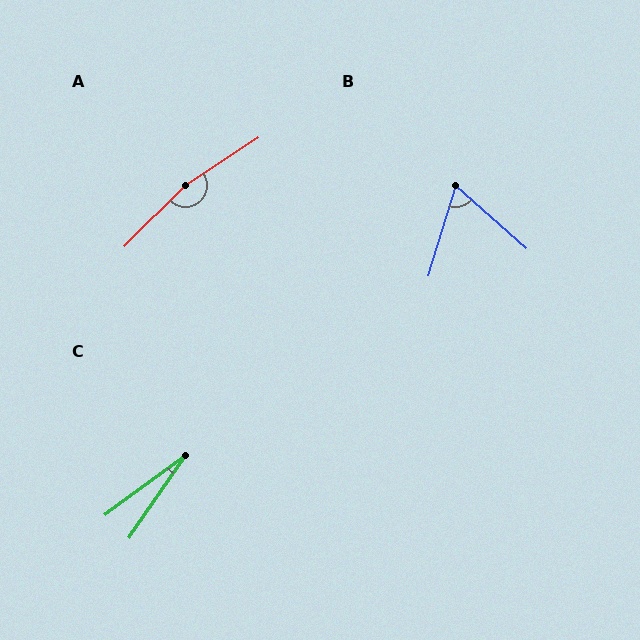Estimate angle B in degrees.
Approximately 65 degrees.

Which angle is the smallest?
C, at approximately 19 degrees.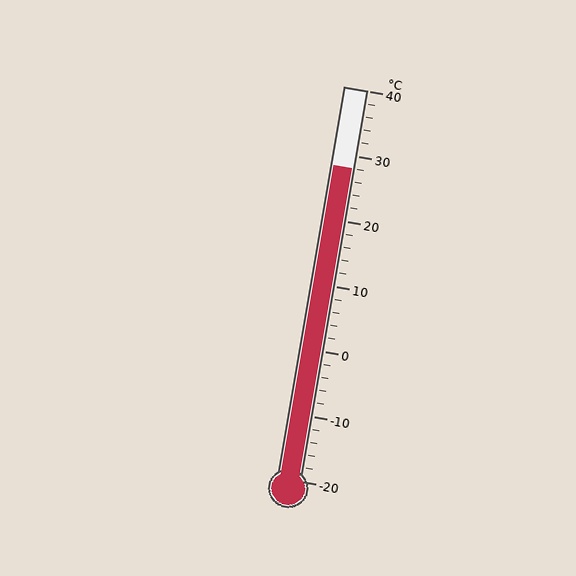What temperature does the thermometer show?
The thermometer shows approximately 28°C.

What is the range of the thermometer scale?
The thermometer scale ranges from -20°C to 40°C.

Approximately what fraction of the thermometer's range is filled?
The thermometer is filled to approximately 80% of its range.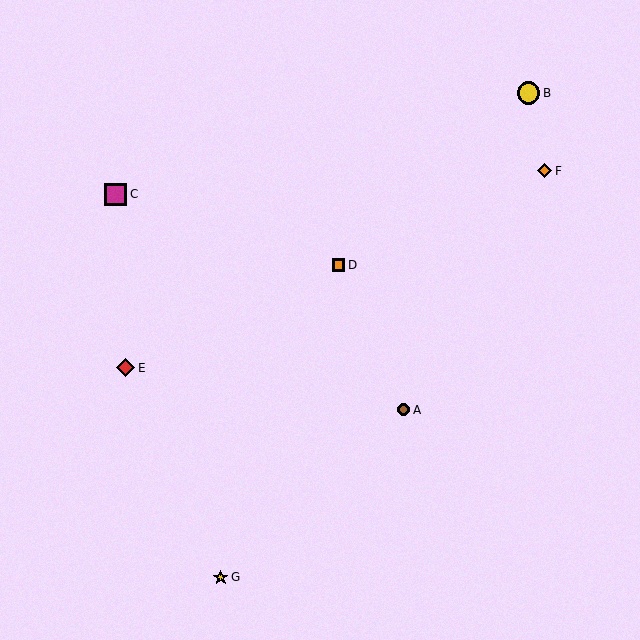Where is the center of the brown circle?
The center of the brown circle is at (403, 410).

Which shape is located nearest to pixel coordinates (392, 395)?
The brown circle (labeled A) at (403, 410) is nearest to that location.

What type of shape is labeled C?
Shape C is a magenta square.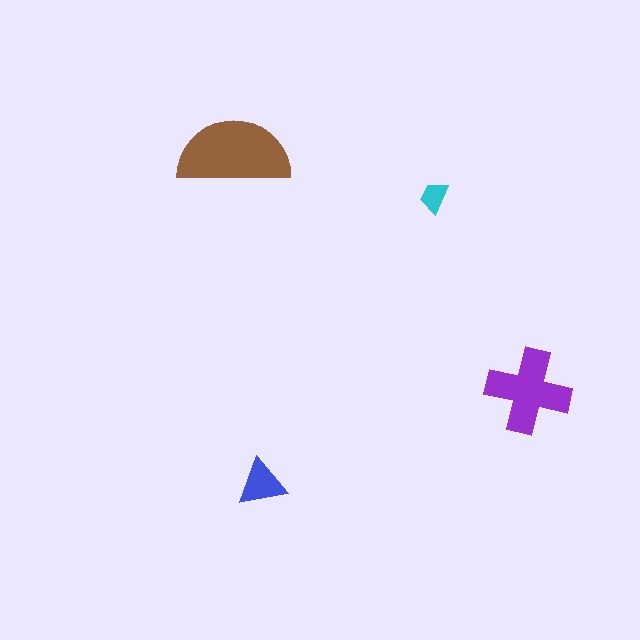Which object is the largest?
The brown semicircle.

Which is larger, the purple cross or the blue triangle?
The purple cross.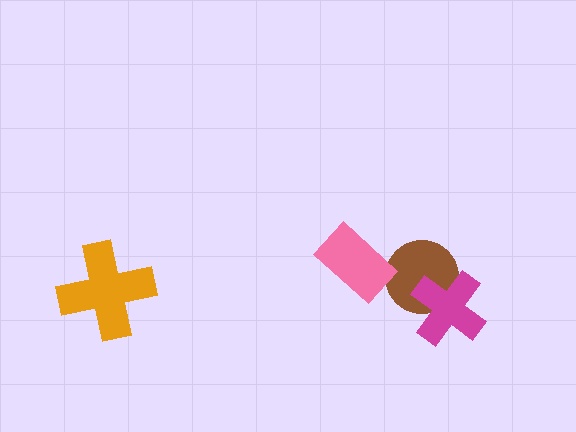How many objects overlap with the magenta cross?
1 object overlaps with the magenta cross.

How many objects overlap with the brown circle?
1 object overlaps with the brown circle.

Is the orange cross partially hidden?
No, no other shape covers it.